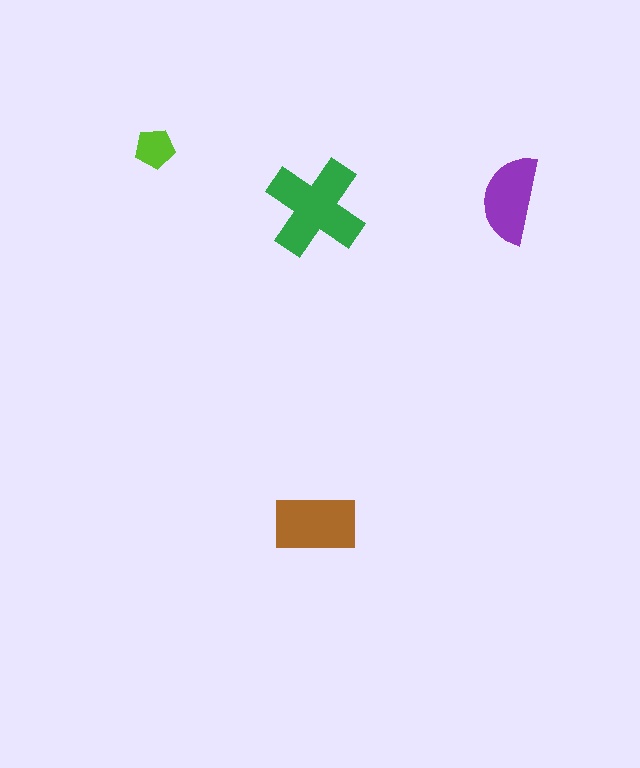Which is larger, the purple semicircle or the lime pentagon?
The purple semicircle.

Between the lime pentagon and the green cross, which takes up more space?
The green cross.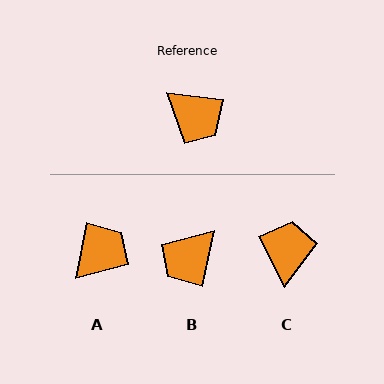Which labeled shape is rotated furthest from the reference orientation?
C, about 124 degrees away.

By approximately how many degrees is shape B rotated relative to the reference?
Approximately 95 degrees clockwise.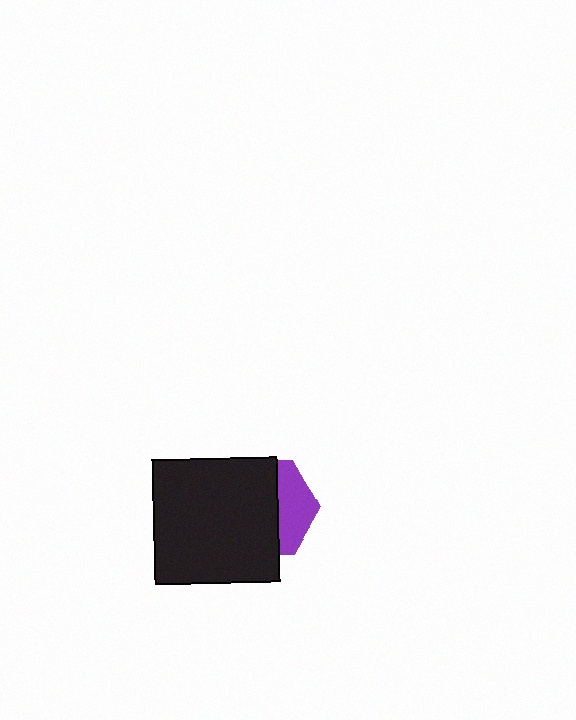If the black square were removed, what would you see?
You would see the complete purple hexagon.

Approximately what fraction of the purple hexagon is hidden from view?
Roughly 66% of the purple hexagon is hidden behind the black square.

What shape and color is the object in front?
The object in front is a black square.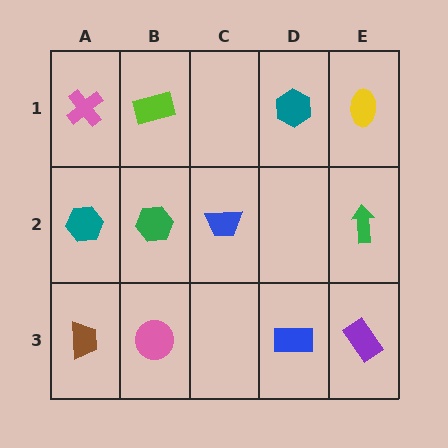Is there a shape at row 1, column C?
No, that cell is empty.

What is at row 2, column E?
A green arrow.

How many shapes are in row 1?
4 shapes.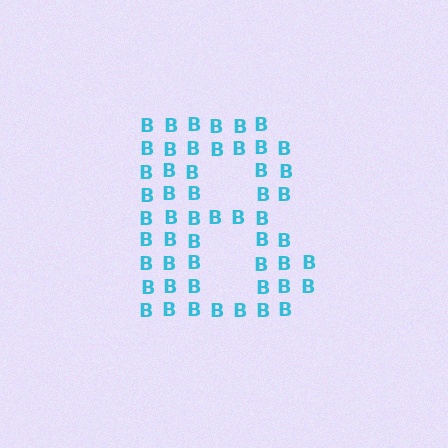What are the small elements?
The small elements are letter B's.